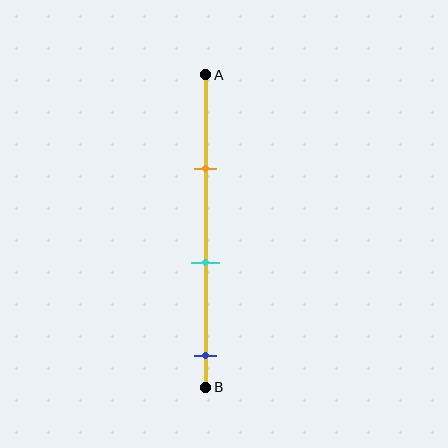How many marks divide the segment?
There are 3 marks dividing the segment.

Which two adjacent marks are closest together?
The orange and cyan marks are the closest adjacent pair.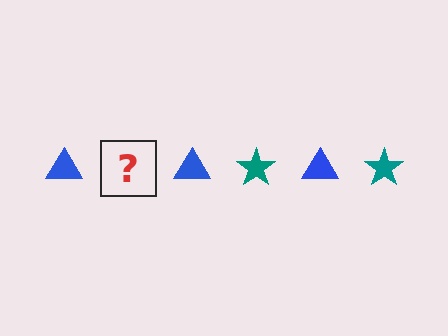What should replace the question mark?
The question mark should be replaced with a teal star.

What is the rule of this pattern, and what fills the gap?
The rule is that the pattern alternates between blue triangle and teal star. The gap should be filled with a teal star.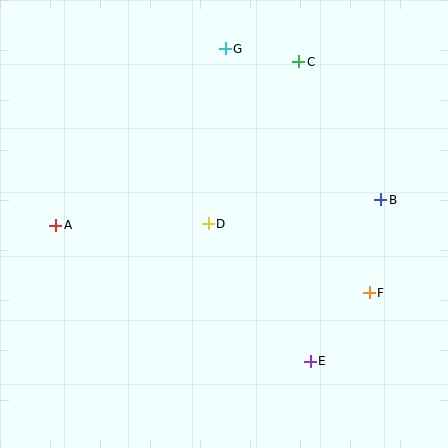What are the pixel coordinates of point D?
Point D is at (208, 224).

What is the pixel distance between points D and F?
The distance between D and F is 175 pixels.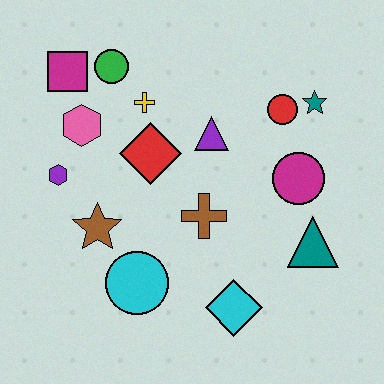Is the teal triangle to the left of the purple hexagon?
No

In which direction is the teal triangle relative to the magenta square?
The teal triangle is to the right of the magenta square.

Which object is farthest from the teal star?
The purple hexagon is farthest from the teal star.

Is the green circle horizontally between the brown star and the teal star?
Yes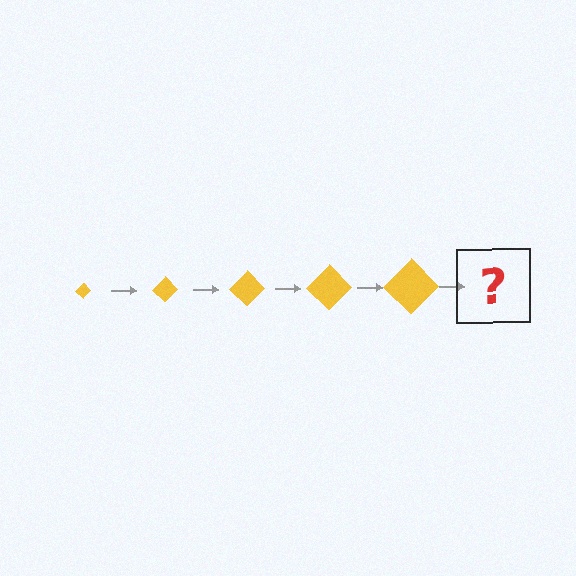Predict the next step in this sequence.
The next step is a yellow diamond, larger than the previous one.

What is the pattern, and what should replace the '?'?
The pattern is that the diamond gets progressively larger each step. The '?' should be a yellow diamond, larger than the previous one.